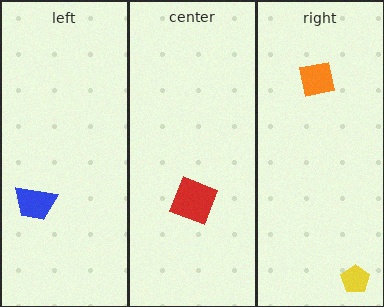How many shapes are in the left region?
1.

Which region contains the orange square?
The right region.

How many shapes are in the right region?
2.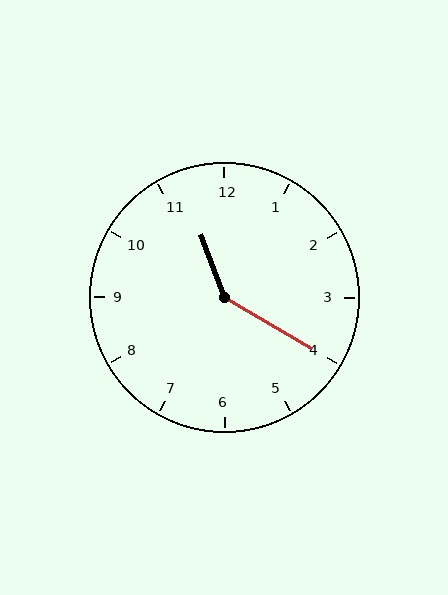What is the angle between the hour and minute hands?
Approximately 140 degrees.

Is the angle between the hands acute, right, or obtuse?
It is obtuse.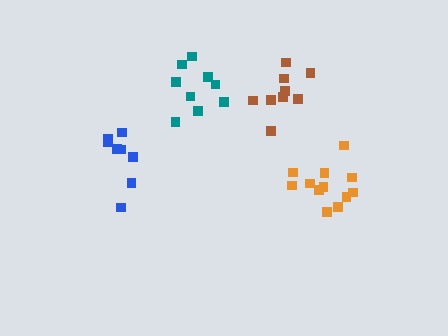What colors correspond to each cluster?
The clusters are colored: orange, teal, brown, blue.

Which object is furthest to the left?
The blue cluster is leftmost.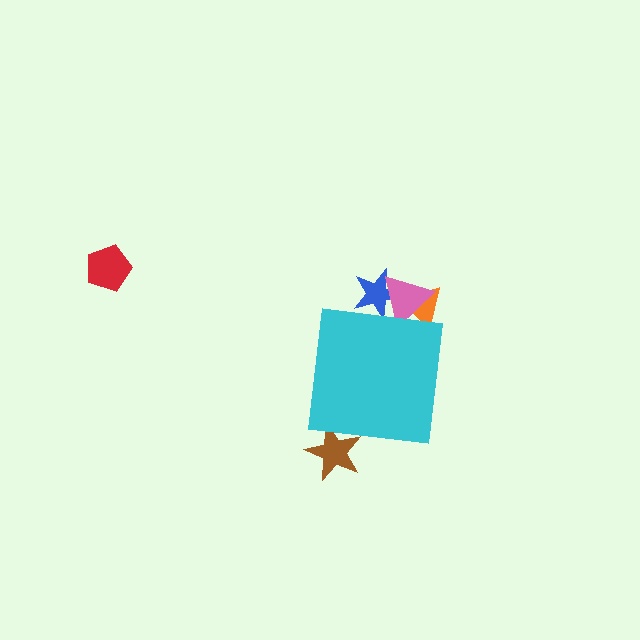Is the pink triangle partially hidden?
Yes, the pink triangle is partially hidden behind the cyan square.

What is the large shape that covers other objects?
A cyan square.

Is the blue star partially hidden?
Yes, the blue star is partially hidden behind the cyan square.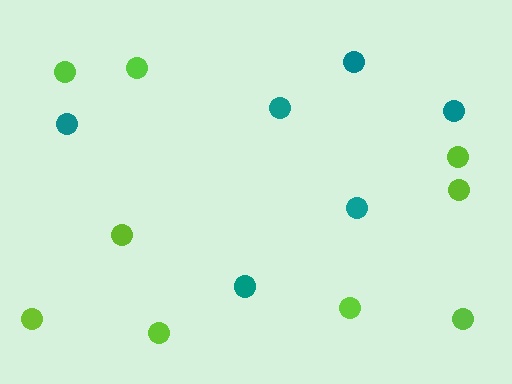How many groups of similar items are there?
There are 2 groups: one group of lime circles (9) and one group of teal circles (6).